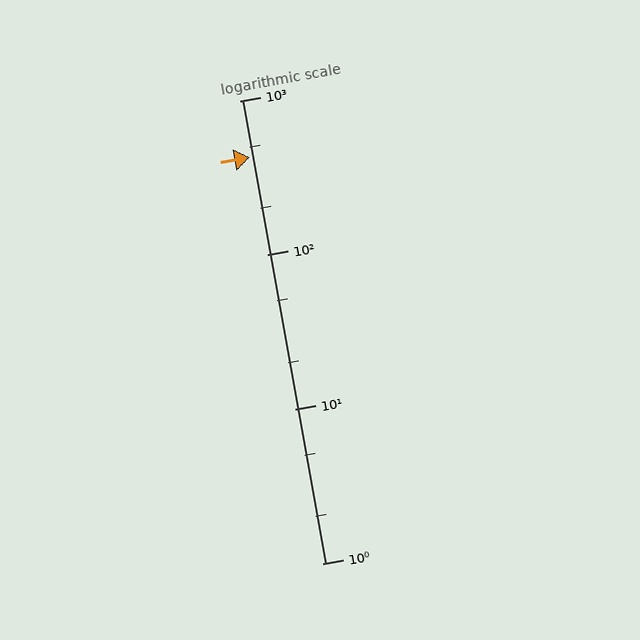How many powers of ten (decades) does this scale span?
The scale spans 3 decades, from 1 to 1000.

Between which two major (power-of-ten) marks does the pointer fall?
The pointer is between 100 and 1000.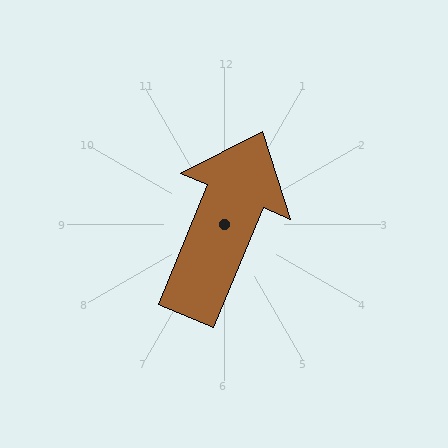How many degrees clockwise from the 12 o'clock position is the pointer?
Approximately 22 degrees.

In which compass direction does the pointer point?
North.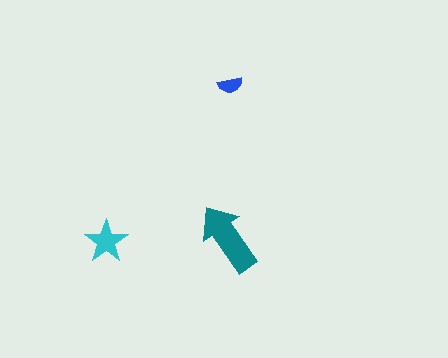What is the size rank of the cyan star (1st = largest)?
2nd.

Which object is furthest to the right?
The blue semicircle is rightmost.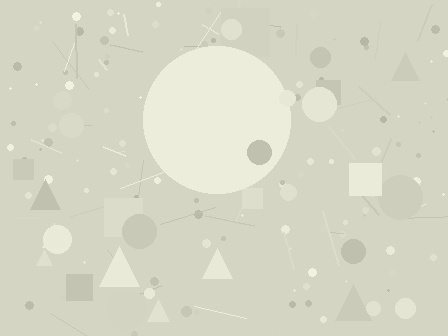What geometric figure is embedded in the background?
A circle is embedded in the background.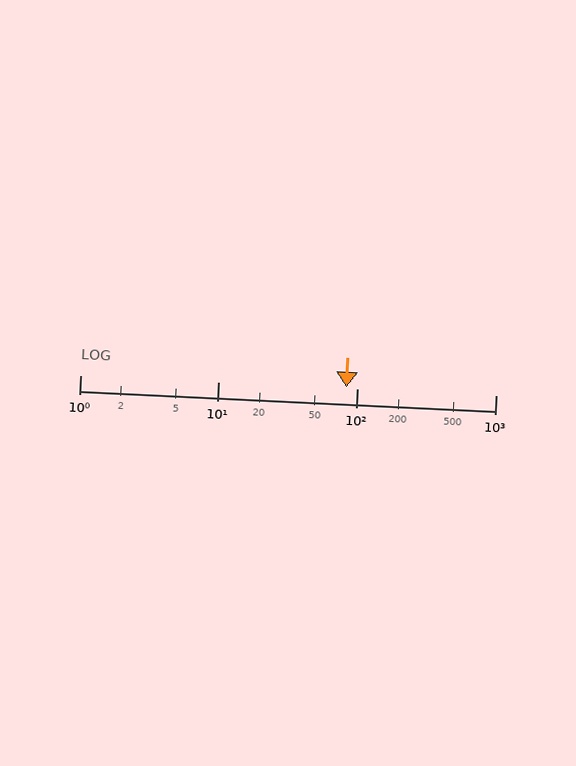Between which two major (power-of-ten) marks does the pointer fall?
The pointer is between 10 and 100.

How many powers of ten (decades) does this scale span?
The scale spans 3 decades, from 1 to 1000.